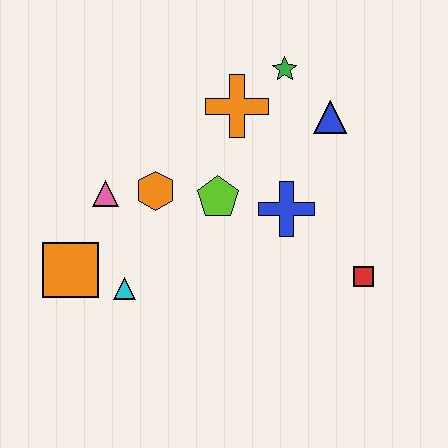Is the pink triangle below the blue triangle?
Yes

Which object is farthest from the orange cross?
The orange square is farthest from the orange cross.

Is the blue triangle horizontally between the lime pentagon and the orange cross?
No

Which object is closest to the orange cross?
The green star is closest to the orange cross.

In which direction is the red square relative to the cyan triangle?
The red square is to the right of the cyan triangle.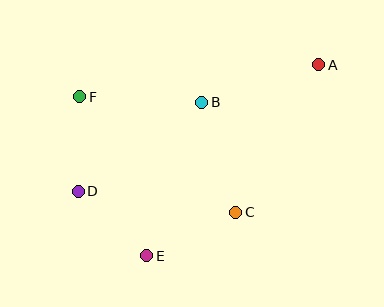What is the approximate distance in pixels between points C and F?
The distance between C and F is approximately 194 pixels.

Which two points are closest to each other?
Points D and E are closest to each other.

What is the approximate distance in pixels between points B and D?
The distance between B and D is approximately 152 pixels.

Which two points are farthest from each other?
Points A and D are farthest from each other.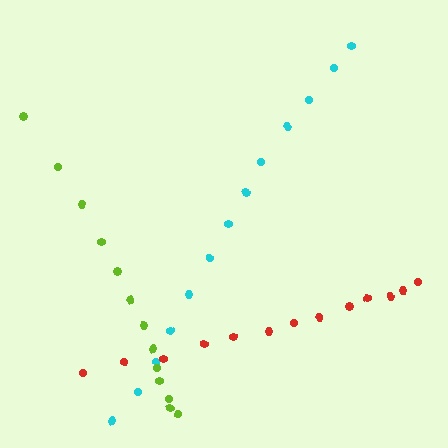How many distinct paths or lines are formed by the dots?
There are 3 distinct paths.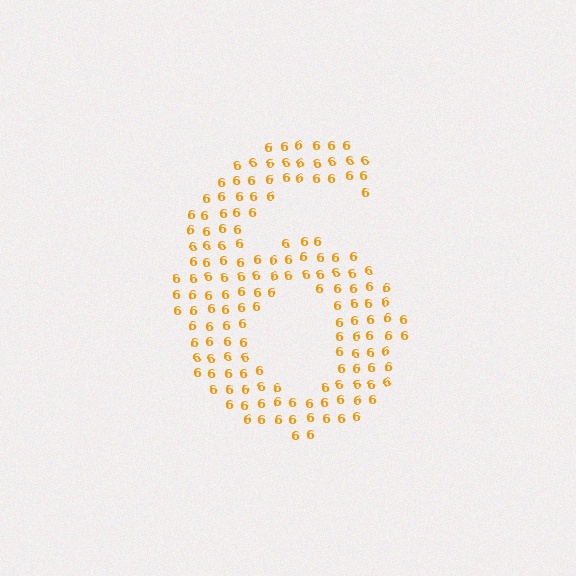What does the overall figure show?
The overall figure shows the digit 6.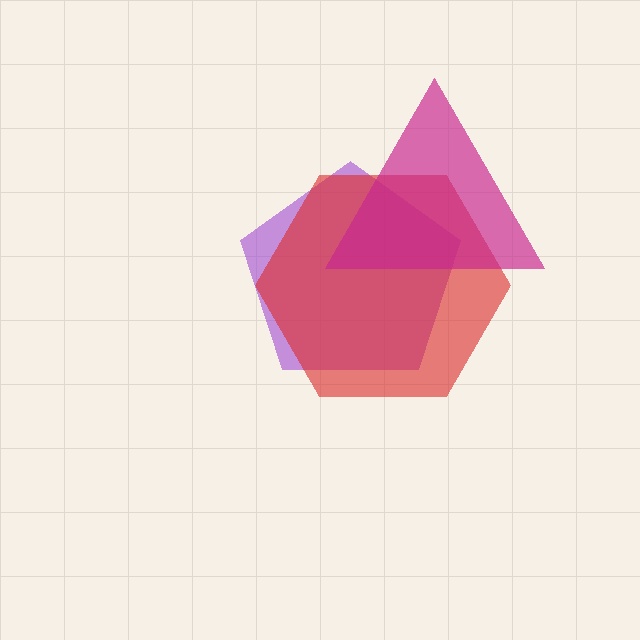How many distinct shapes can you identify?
There are 3 distinct shapes: a purple pentagon, a red hexagon, a magenta triangle.